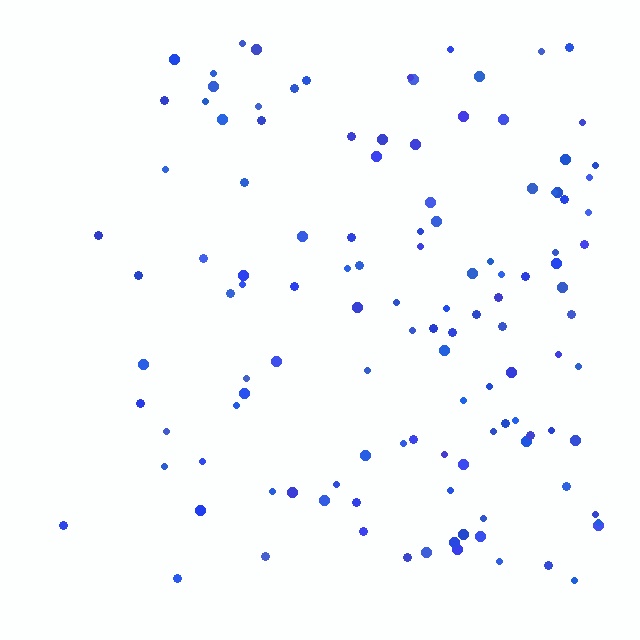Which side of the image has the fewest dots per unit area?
The left.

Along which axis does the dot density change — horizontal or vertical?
Horizontal.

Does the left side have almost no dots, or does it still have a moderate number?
Still a moderate number, just noticeably fewer than the right.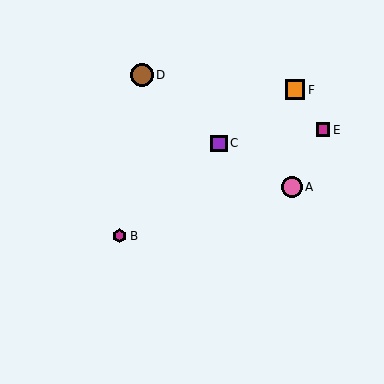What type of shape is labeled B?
Shape B is a magenta hexagon.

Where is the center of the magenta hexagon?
The center of the magenta hexagon is at (120, 236).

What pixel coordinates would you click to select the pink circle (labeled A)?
Click at (292, 187) to select the pink circle A.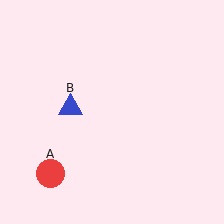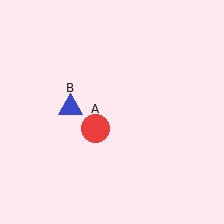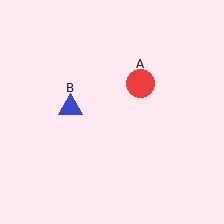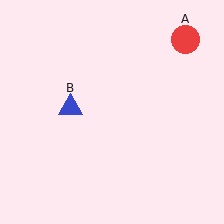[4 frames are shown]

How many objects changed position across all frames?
1 object changed position: red circle (object A).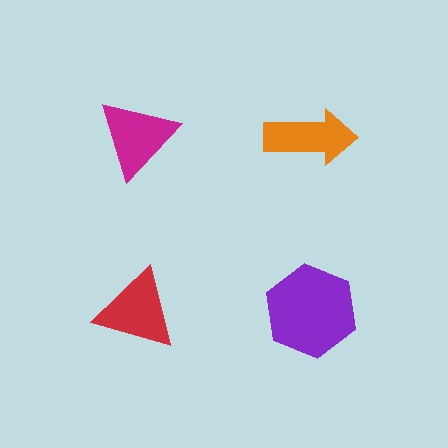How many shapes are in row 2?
2 shapes.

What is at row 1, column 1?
A magenta triangle.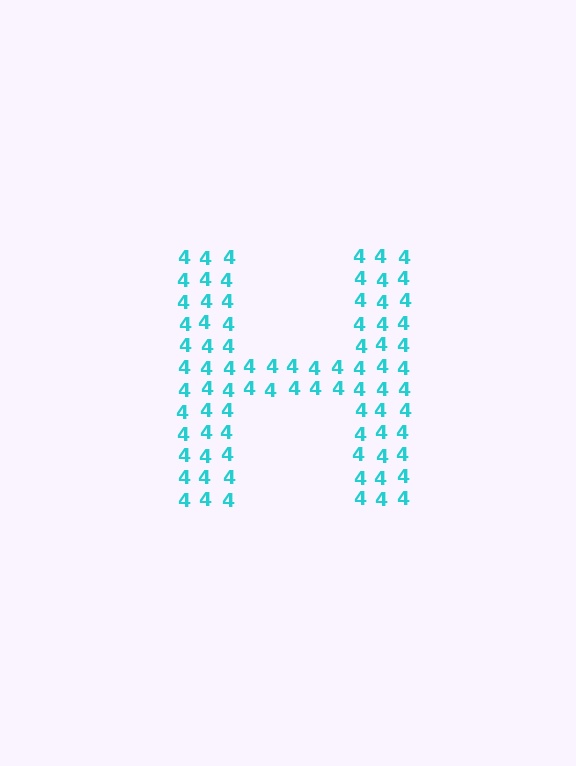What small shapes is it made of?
It is made of small digit 4's.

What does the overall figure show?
The overall figure shows the letter H.